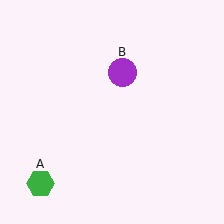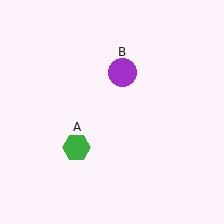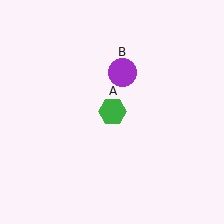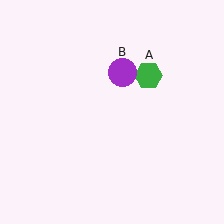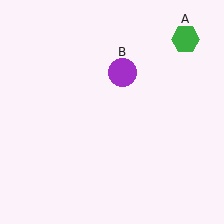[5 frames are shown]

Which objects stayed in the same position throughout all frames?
Purple circle (object B) remained stationary.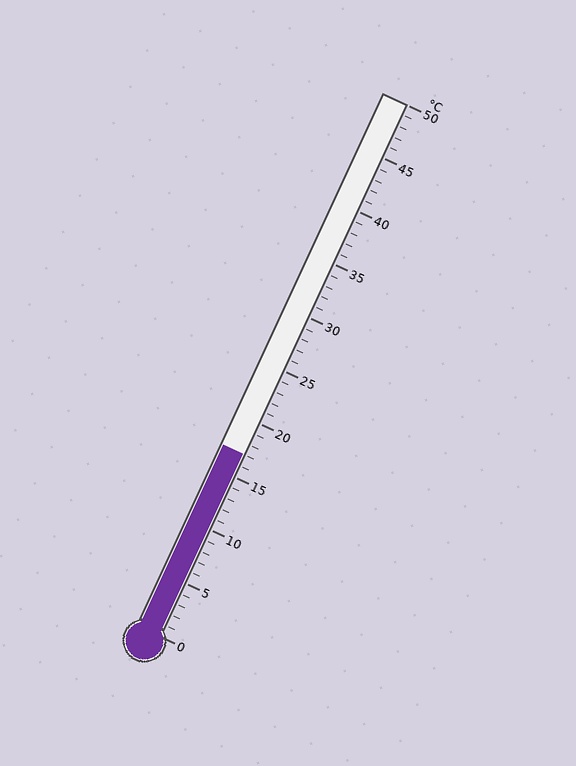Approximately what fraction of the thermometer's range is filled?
The thermometer is filled to approximately 35% of its range.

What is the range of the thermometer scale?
The thermometer scale ranges from 0°C to 50°C.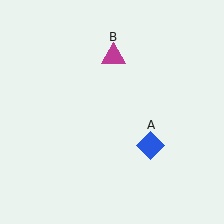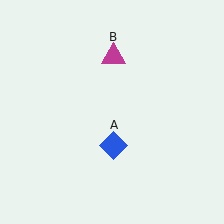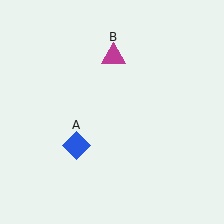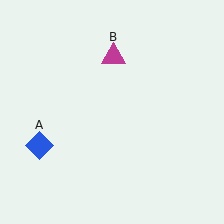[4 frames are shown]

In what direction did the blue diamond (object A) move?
The blue diamond (object A) moved left.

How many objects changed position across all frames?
1 object changed position: blue diamond (object A).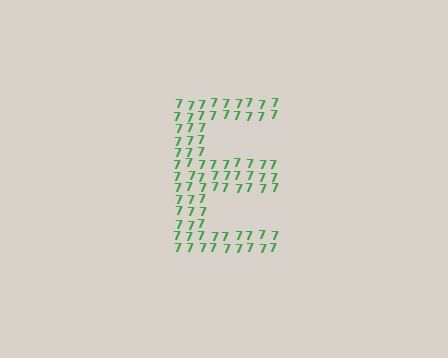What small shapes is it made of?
It is made of small digit 7's.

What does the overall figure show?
The overall figure shows the letter E.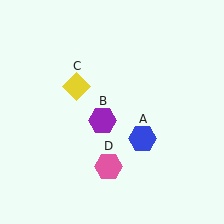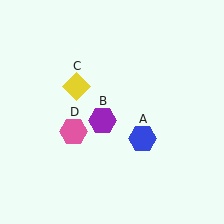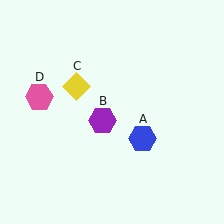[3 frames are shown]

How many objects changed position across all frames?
1 object changed position: pink hexagon (object D).